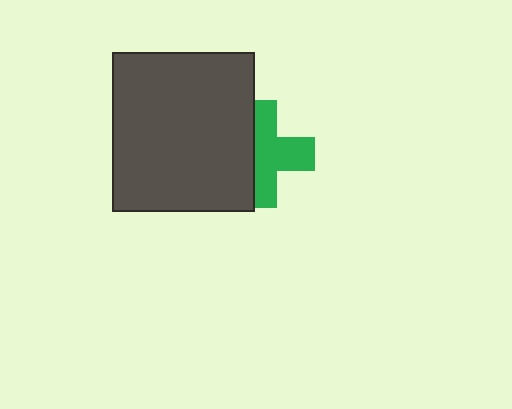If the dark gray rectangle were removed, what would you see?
You would see the complete green cross.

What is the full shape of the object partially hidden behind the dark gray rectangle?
The partially hidden object is a green cross.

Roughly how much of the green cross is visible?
About half of it is visible (roughly 59%).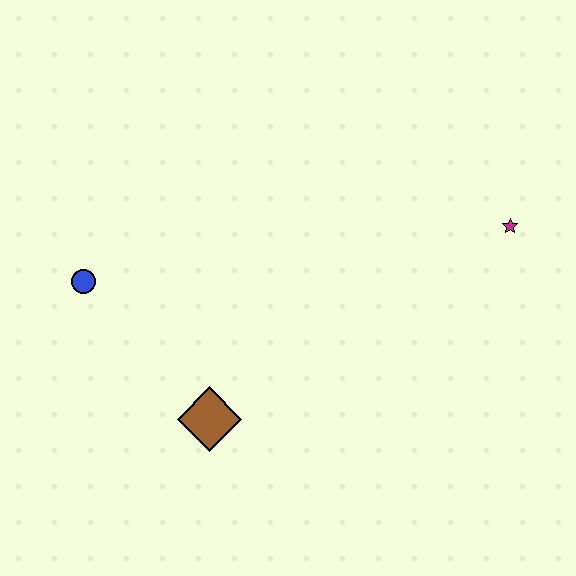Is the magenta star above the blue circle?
Yes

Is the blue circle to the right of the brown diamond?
No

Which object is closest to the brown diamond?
The blue circle is closest to the brown diamond.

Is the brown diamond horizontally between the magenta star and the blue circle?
Yes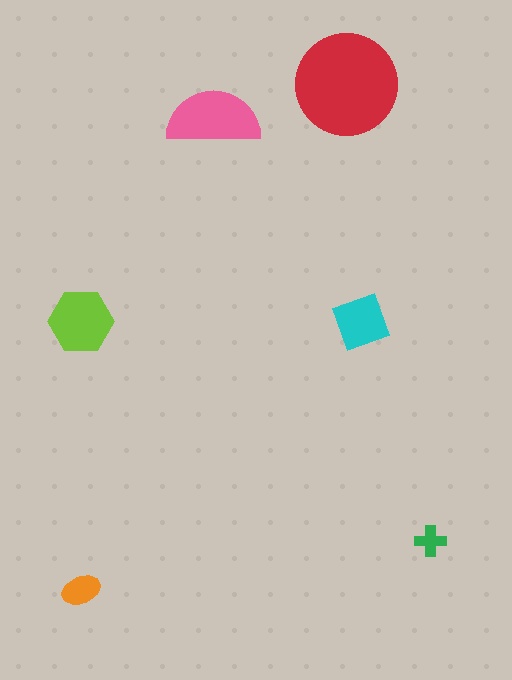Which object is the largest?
The red circle.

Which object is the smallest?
The green cross.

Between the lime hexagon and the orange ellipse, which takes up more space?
The lime hexagon.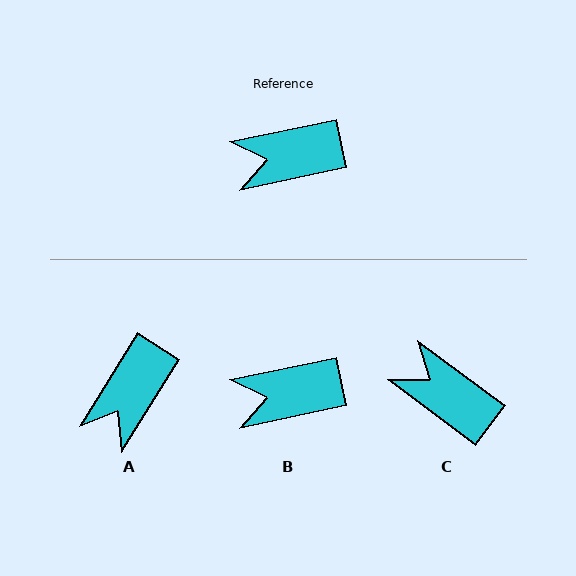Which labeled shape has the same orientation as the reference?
B.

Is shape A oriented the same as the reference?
No, it is off by about 46 degrees.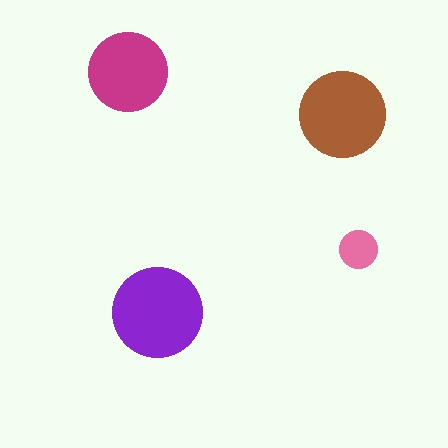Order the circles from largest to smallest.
the purple one, the brown one, the magenta one, the pink one.